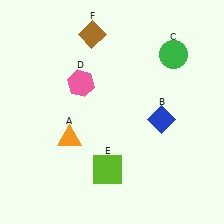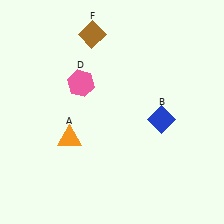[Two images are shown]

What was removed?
The lime square (E), the green circle (C) were removed in Image 2.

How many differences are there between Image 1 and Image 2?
There are 2 differences between the two images.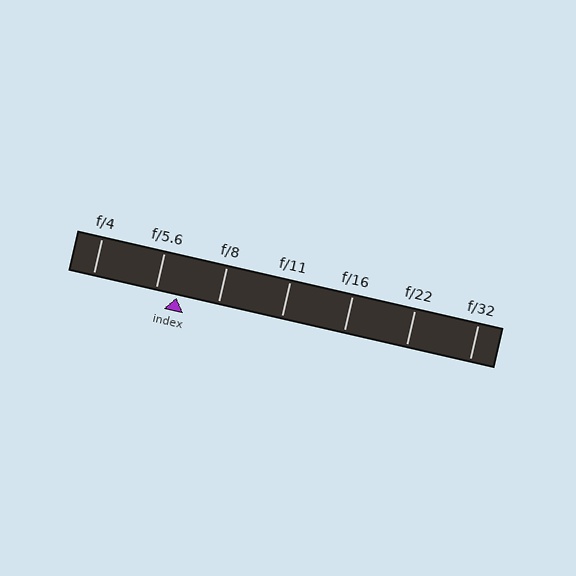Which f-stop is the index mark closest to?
The index mark is closest to f/5.6.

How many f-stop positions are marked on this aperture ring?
There are 7 f-stop positions marked.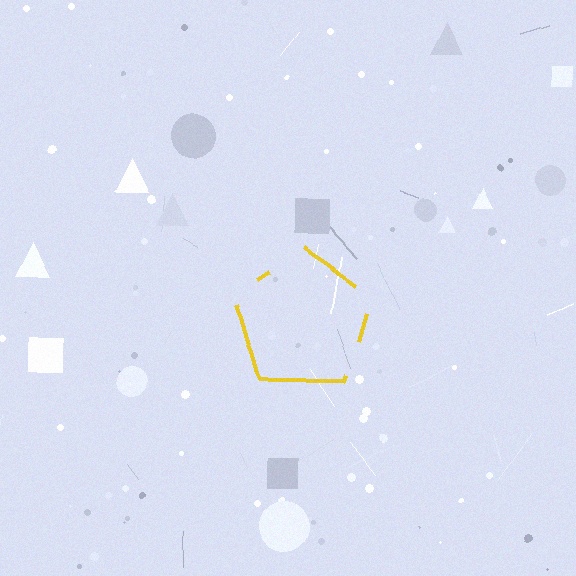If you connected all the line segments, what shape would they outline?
They would outline a pentagon.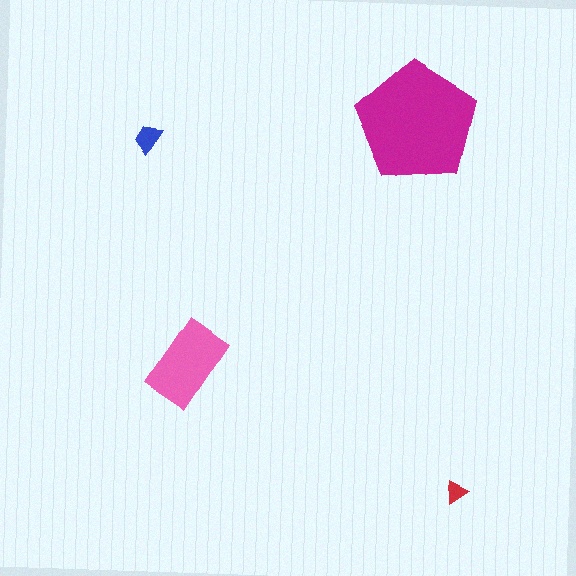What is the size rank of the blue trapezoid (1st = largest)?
3rd.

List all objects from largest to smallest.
The magenta pentagon, the pink rectangle, the blue trapezoid, the red triangle.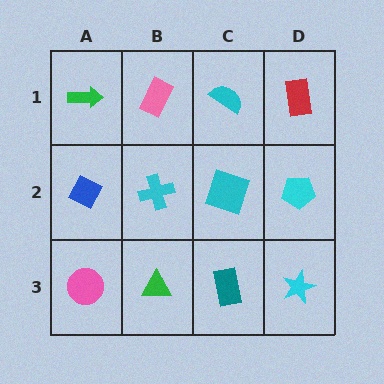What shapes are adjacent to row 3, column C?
A cyan square (row 2, column C), a green triangle (row 3, column B), a cyan star (row 3, column D).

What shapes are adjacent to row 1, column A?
A blue diamond (row 2, column A), a pink rectangle (row 1, column B).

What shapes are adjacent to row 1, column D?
A cyan pentagon (row 2, column D), a cyan semicircle (row 1, column C).